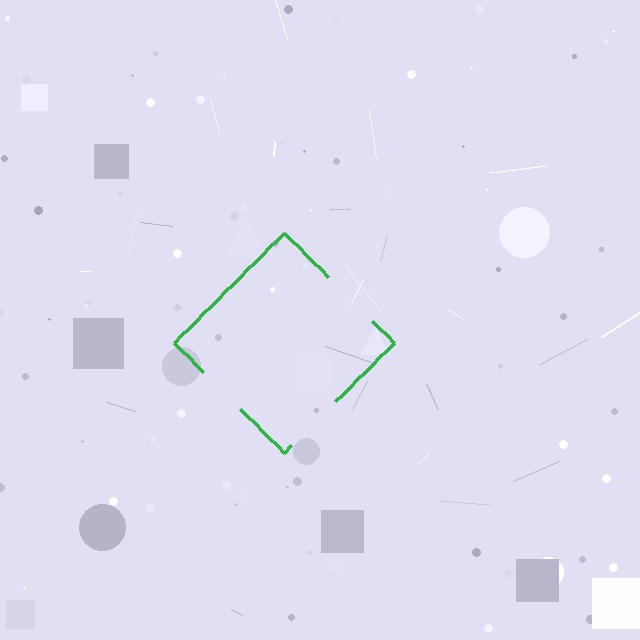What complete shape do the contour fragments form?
The contour fragments form a diamond.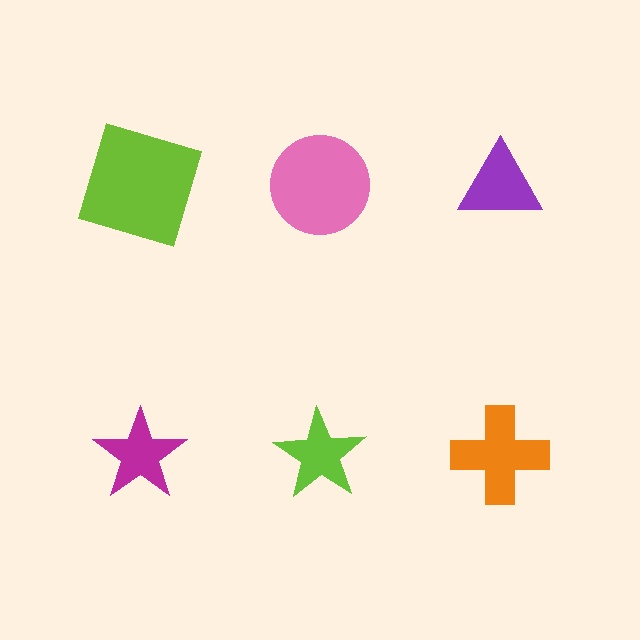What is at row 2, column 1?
A magenta star.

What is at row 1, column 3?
A purple triangle.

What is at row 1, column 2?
A pink circle.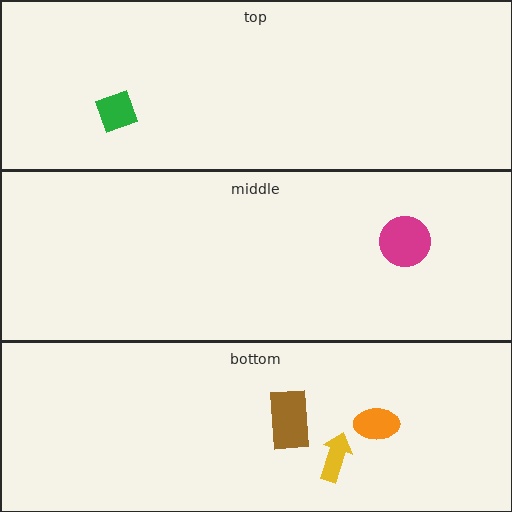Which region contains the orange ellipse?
The bottom region.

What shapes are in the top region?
The green diamond.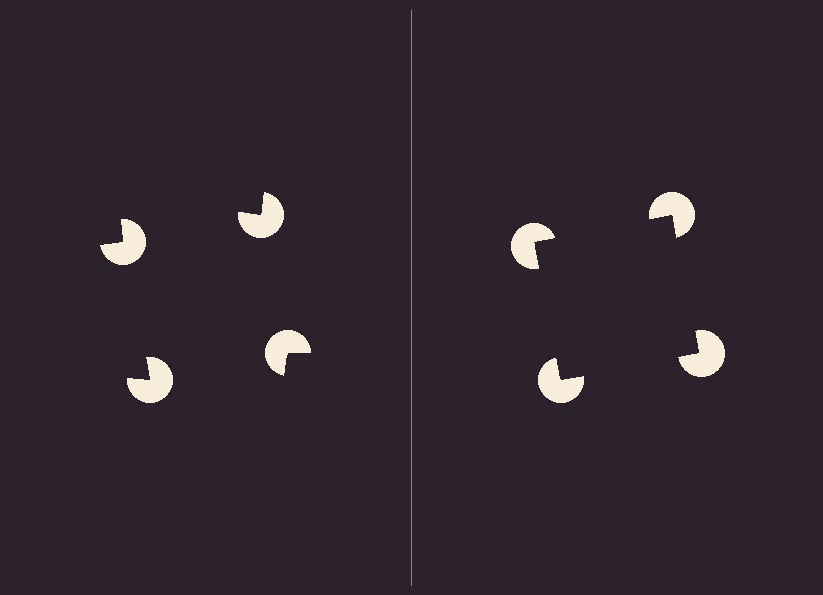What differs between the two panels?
The pac-man discs are positioned identically on both sides; only the wedge orientations differ. On the right they align to a square; on the left they are misaligned.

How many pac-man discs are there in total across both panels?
8 — 4 on each side.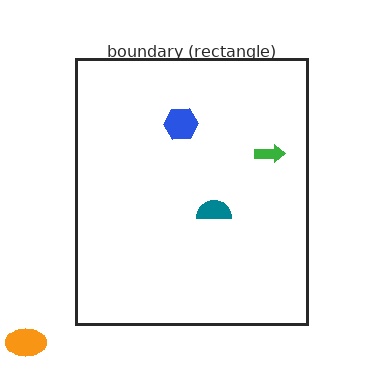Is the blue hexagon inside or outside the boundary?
Inside.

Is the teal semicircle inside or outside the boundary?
Inside.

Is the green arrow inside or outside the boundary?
Inside.